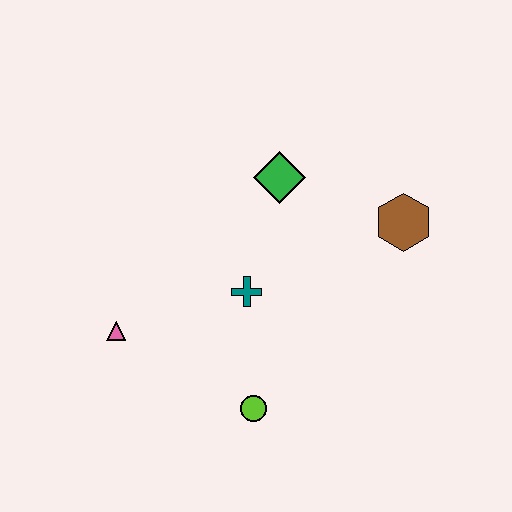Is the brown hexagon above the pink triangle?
Yes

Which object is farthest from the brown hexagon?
The pink triangle is farthest from the brown hexagon.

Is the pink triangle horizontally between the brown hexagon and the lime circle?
No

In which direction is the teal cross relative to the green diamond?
The teal cross is below the green diamond.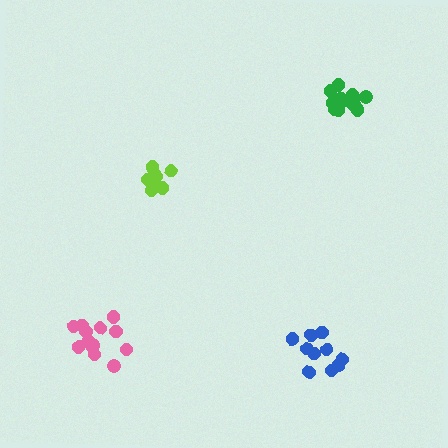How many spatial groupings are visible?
There are 4 spatial groupings.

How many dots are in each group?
Group 1: 7 dots, Group 2: 13 dots, Group 3: 10 dots, Group 4: 13 dots (43 total).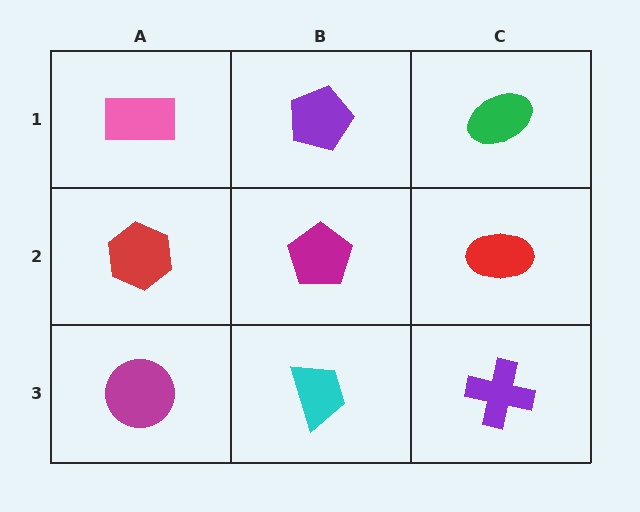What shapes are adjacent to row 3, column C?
A red ellipse (row 2, column C), a cyan trapezoid (row 3, column B).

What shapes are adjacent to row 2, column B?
A purple pentagon (row 1, column B), a cyan trapezoid (row 3, column B), a red hexagon (row 2, column A), a red ellipse (row 2, column C).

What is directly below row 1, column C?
A red ellipse.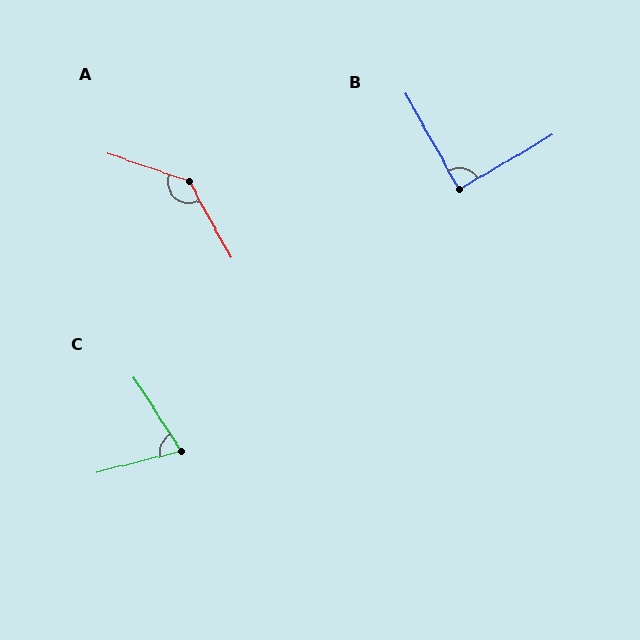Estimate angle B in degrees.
Approximately 89 degrees.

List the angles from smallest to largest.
C (72°), B (89°), A (138°).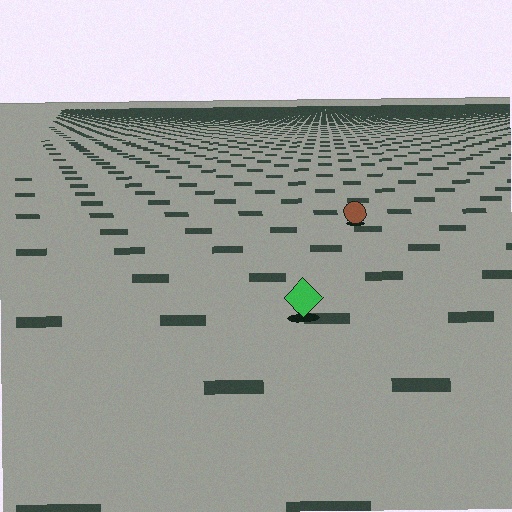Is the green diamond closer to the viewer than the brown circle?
Yes. The green diamond is closer — you can tell from the texture gradient: the ground texture is coarser near it.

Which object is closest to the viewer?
The green diamond is closest. The texture marks near it are larger and more spread out.